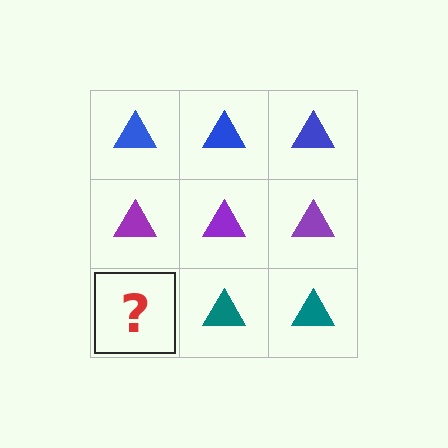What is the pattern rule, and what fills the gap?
The rule is that each row has a consistent color. The gap should be filled with a teal triangle.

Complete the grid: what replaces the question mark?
The question mark should be replaced with a teal triangle.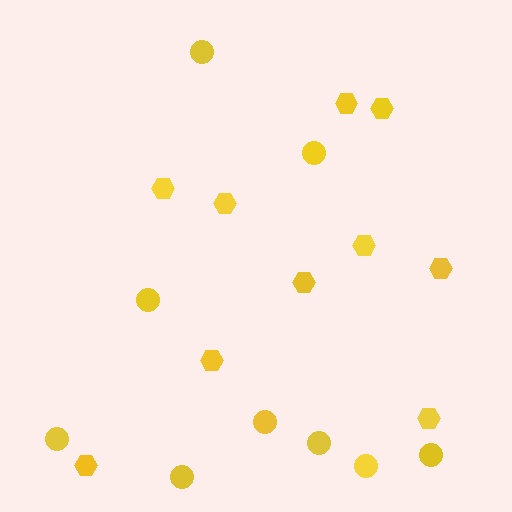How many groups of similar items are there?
There are 2 groups: one group of hexagons (10) and one group of circles (9).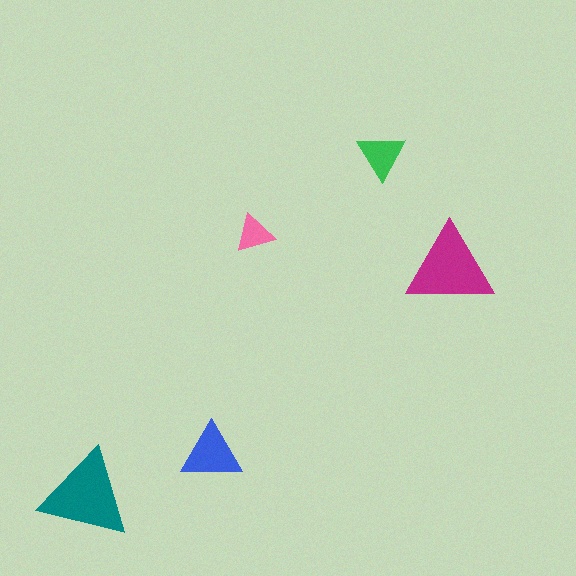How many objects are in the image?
There are 5 objects in the image.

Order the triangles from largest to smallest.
the teal one, the magenta one, the blue one, the green one, the pink one.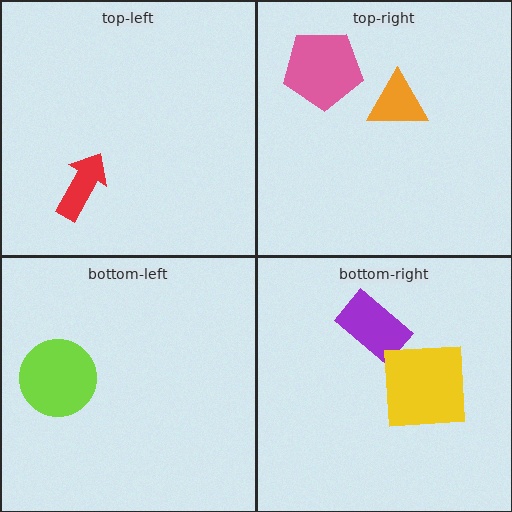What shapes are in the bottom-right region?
The purple rectangle, the yellow square.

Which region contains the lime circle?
The bottom-left region.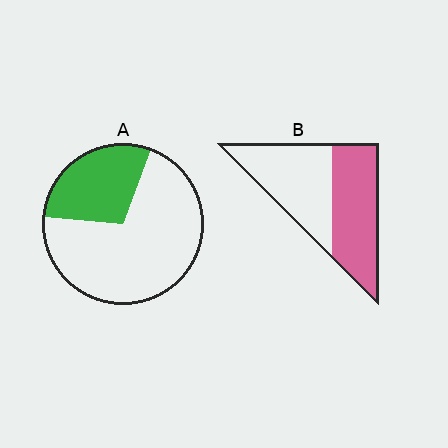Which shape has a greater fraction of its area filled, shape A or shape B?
Shape B.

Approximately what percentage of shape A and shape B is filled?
A is approximately 30% and B is approximately 50%.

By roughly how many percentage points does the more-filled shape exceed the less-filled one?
By roughly 20 percentage points (B over A).